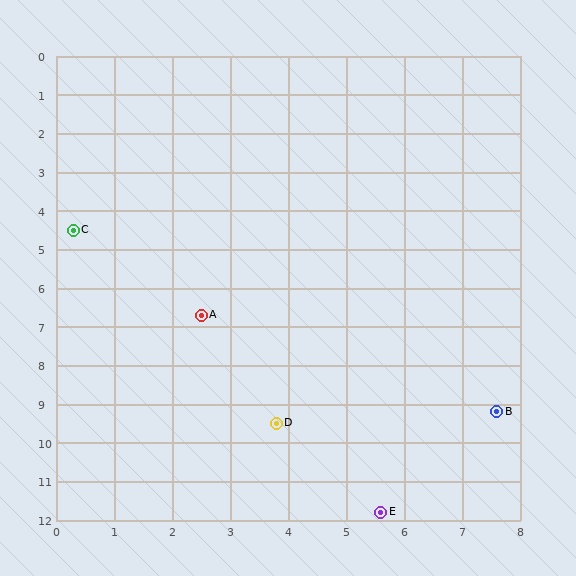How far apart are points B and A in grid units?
Points B and A are about 5.7 grid units apart.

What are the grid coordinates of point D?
Point D is at approximately (3.8, 9.5).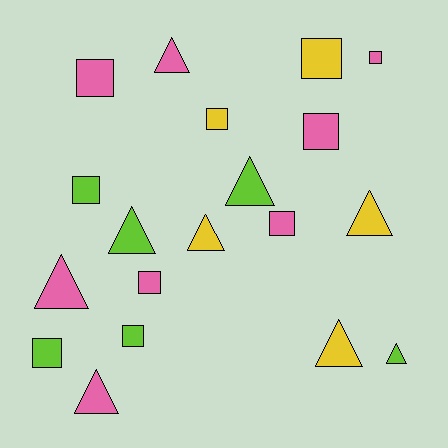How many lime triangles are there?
There are 3 lime triangles.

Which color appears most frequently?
Pink, with 8 objects.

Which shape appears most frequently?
Square, with 10 objects.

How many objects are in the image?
There are 19 objects.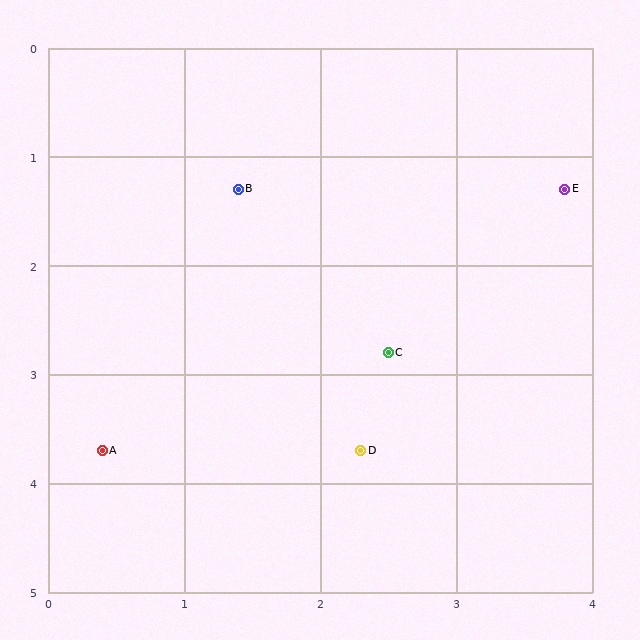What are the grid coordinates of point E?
Point E is at approximately (3.8, 1.3).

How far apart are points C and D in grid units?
Points C and D are about 0.9 grid units apart.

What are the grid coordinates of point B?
Point B is at approximately (1.4, 1.3).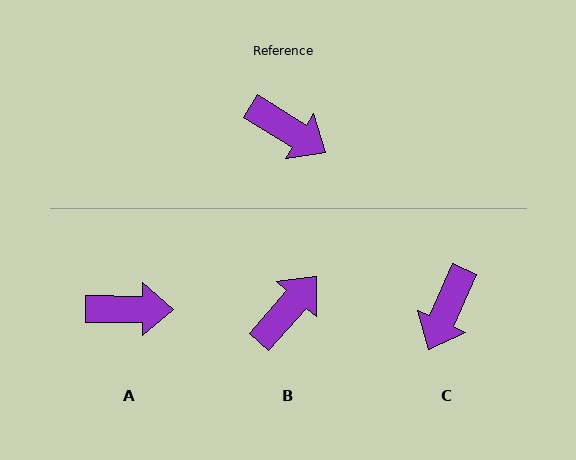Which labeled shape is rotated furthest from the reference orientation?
C, about 82 degrees away.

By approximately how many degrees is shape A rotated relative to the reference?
Approximately 32 degrees counter-clockwise.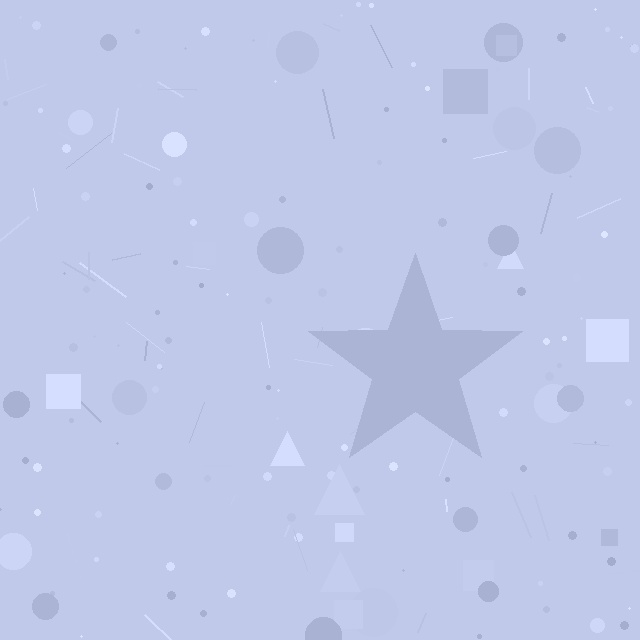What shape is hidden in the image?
A star is hidden in the image.